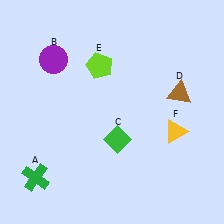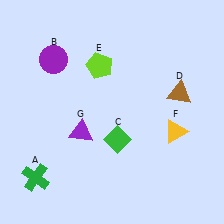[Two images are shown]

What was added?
A purple triangle (G) was added in Image 2.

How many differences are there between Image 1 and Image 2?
There is 1 difference between the two images.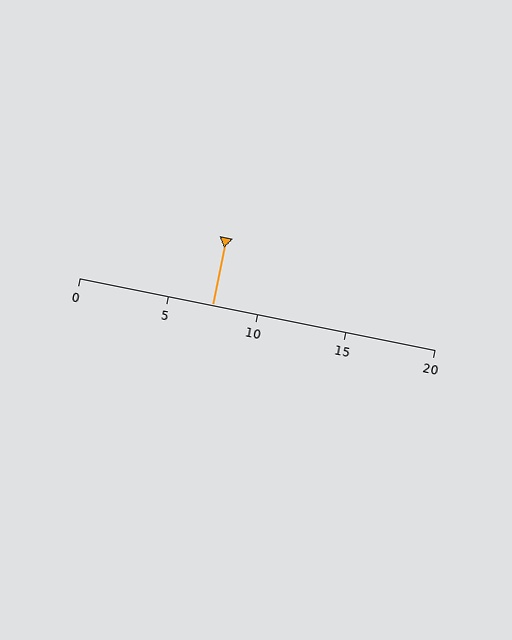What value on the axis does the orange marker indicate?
The marker indicates approximately 7.5.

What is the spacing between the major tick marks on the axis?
The major ticks are spaced 5 apart.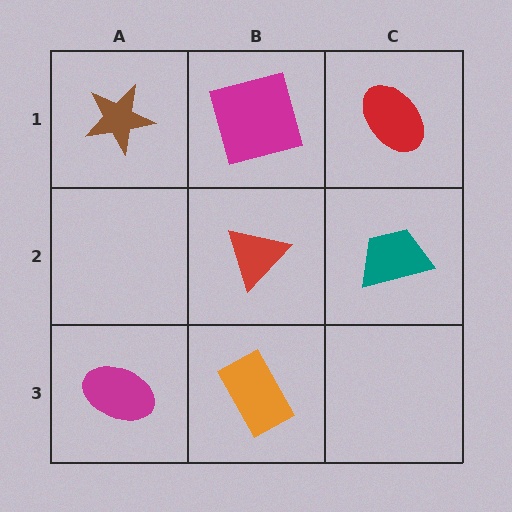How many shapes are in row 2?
2 shapes.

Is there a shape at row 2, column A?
No, that cell is empty.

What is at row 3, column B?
An orange rectangle.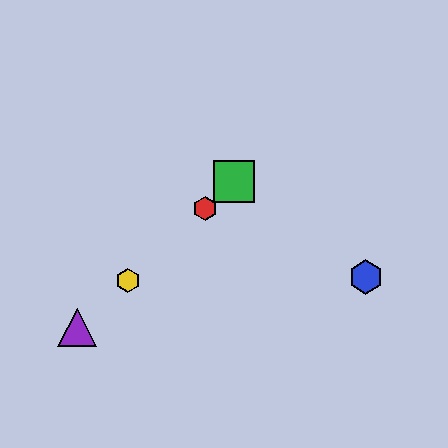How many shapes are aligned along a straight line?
4 shapes (the red hexagon, the green square, the yellow hexagon, the purple triangle) are aligned along a straight line.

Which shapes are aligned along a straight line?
The red hexagon, the green square, the yellow hexagon, the purple triangle are aligned along a straight line.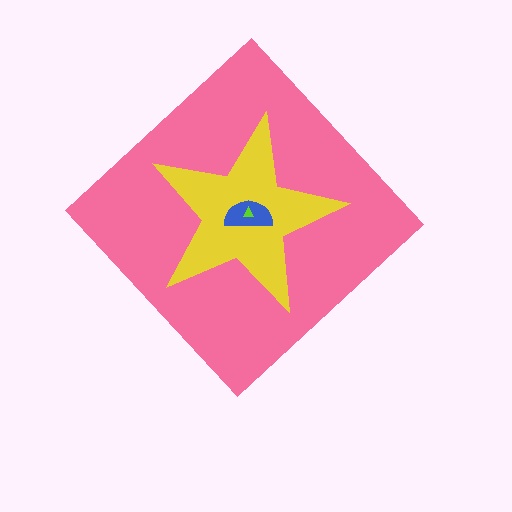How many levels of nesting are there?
4.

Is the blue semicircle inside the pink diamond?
Yes.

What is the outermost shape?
The pink diamond.